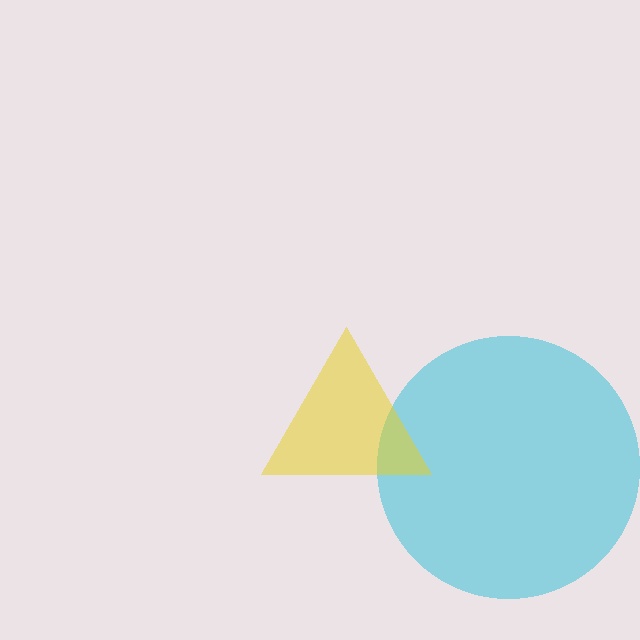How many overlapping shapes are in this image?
There are 2 overlapping shapes in the image.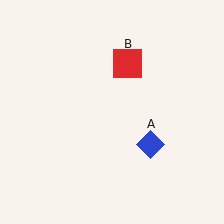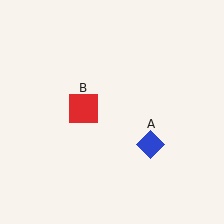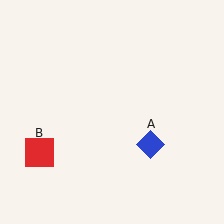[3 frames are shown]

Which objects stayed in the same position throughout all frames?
Blue diamond (object A) remained stationary.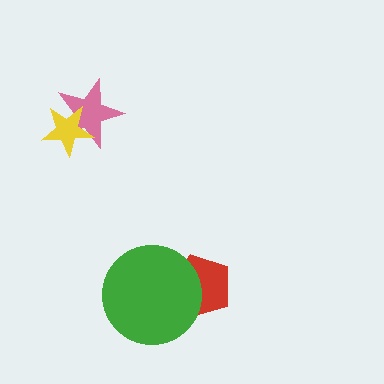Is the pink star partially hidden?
Yes, it is partially covered by another shape.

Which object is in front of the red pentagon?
The green circle is in front of the red pentagon.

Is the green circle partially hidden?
No, no other shape covers it.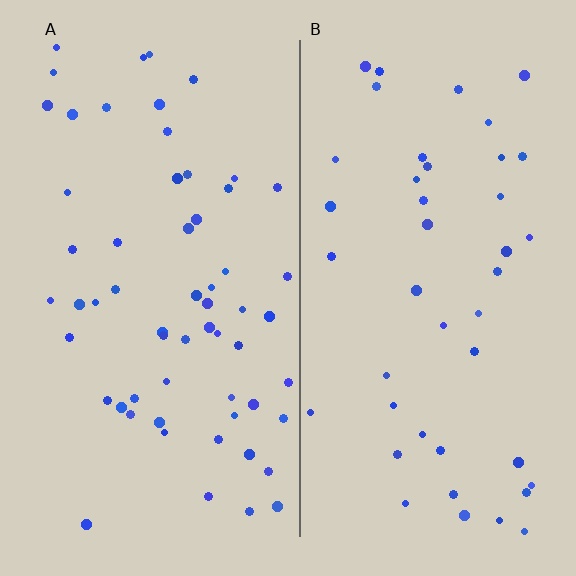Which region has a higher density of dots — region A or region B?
A (the left).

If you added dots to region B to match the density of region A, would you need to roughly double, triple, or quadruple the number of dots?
Approximately double.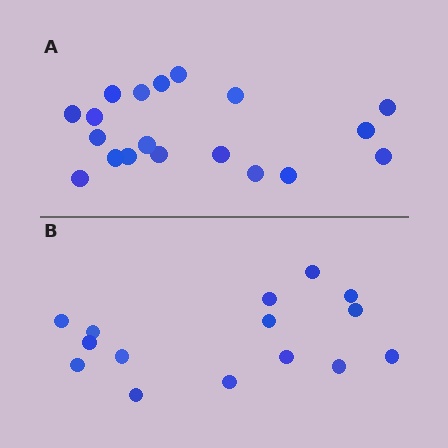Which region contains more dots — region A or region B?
Region A (the top region) has more dots.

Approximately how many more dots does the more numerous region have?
Region A has about 4 more dots than region B.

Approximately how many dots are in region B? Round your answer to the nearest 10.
About 20 dots. (The exact count is 15, which rounds to 20.)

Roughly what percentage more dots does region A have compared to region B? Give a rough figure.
About 25% more.